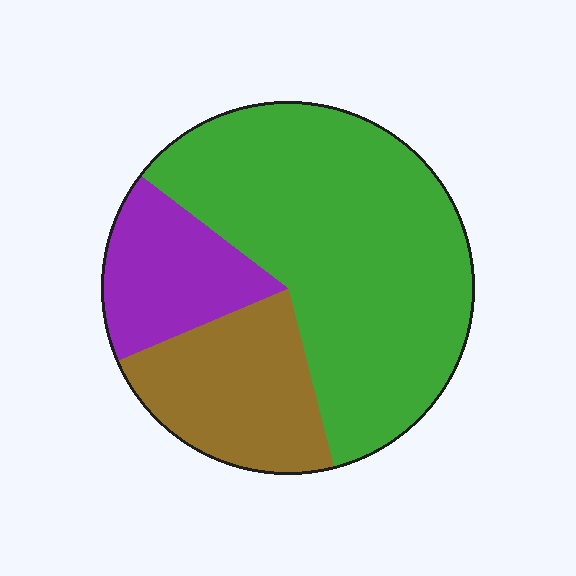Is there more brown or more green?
Green.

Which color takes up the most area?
Green, at roughly 60%.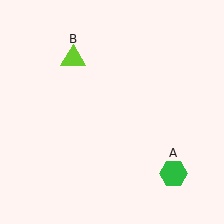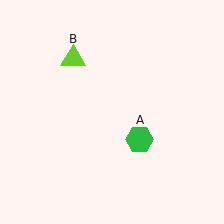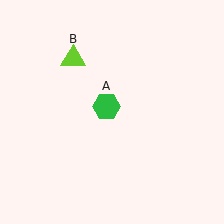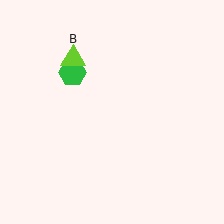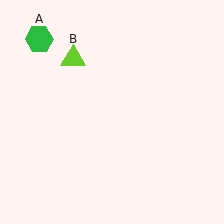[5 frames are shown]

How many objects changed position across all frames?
1 object changed position: green hexagon (object A).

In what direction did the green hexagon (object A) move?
The green hexagon (object A) moved up and to the left.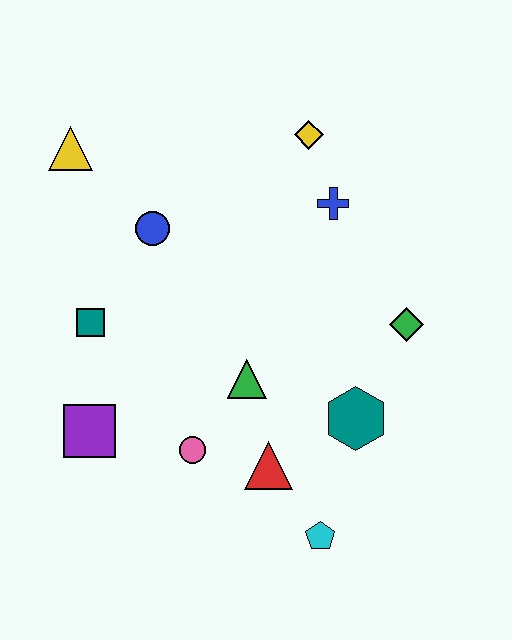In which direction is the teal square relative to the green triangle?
The teal square is to the left of the green triangle.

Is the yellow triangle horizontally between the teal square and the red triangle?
No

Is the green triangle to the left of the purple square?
No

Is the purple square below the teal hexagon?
Yes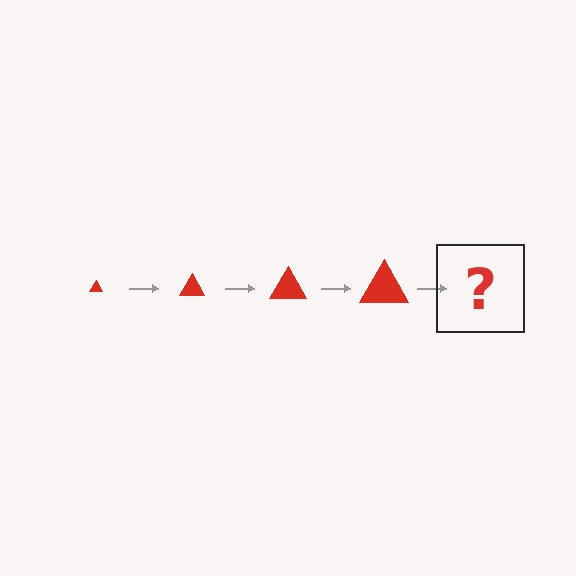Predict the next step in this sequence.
The next step is a red triangle, larger than the previous one.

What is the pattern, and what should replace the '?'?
The pattern is that the triangle gets progressively larger each step. The '?' should be a red triangle, larger than the previous one.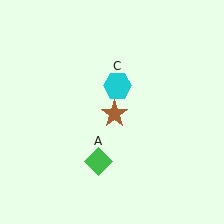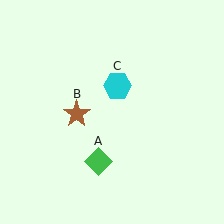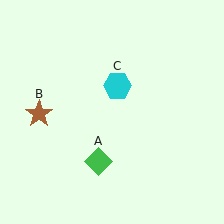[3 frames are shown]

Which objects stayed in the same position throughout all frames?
Green diamond (object A) and cyan hexagon (object C) remained stationary.